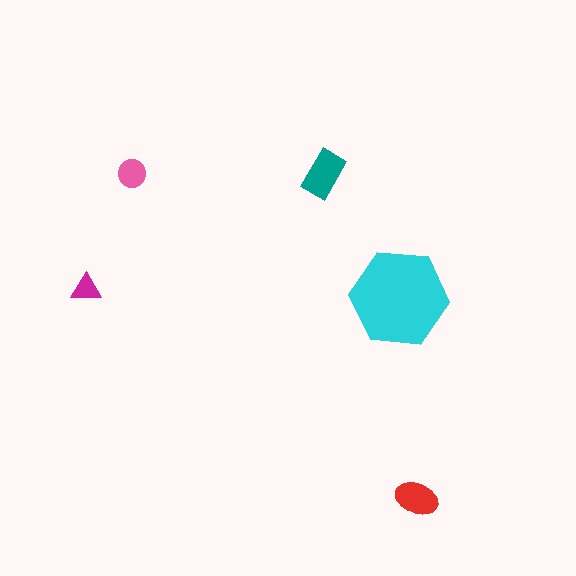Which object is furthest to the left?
The magenta triangle is leftmost.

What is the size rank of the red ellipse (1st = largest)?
3rd.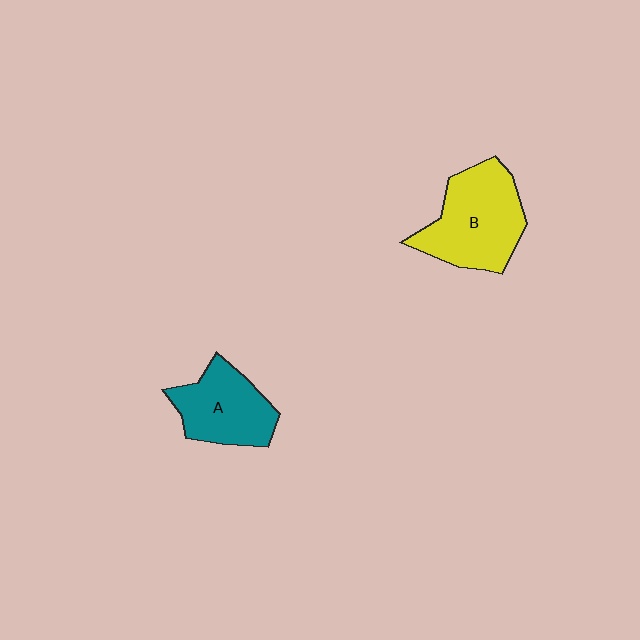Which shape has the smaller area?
Shape A (teal).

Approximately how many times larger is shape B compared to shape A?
Approximately 1.3 times.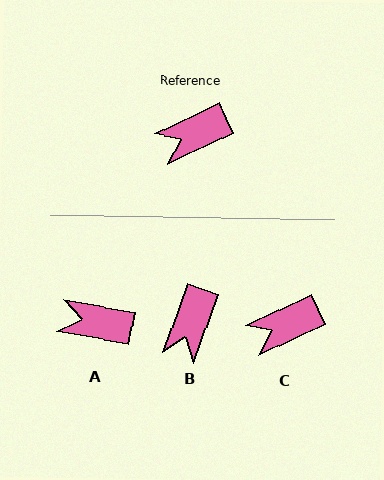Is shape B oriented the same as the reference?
No, it is off by about 45 degrees.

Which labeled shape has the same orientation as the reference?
C.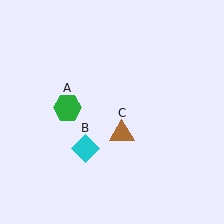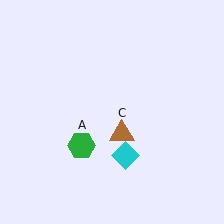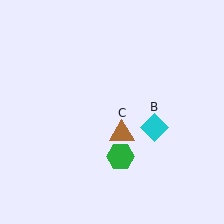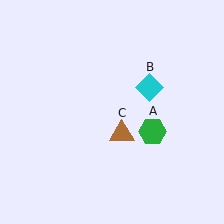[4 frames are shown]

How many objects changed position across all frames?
2 objects changed position: green hexagon (object A), cyan diamond (object B).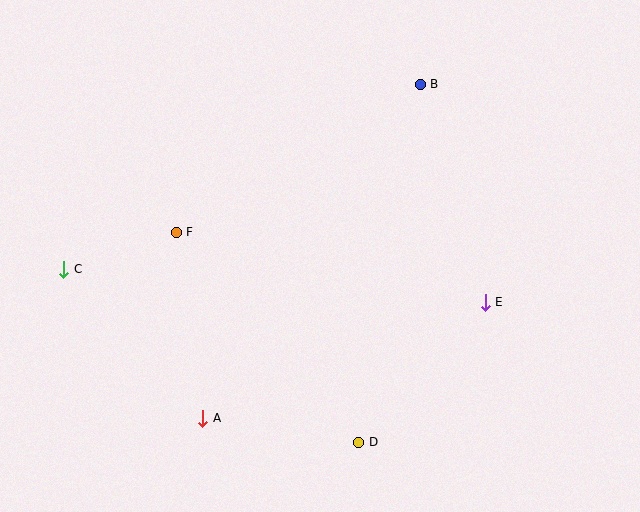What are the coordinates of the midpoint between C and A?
The midpoint between C and A is at (133, 344).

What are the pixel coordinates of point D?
Point D is at (359, 442).